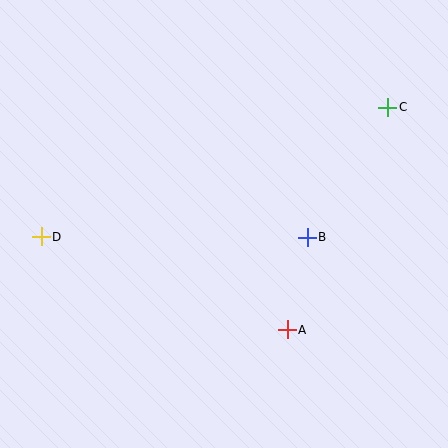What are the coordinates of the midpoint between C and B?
The midpoint between C and B is at (347, 172).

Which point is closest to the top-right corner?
Point C is closest to the top-right corner.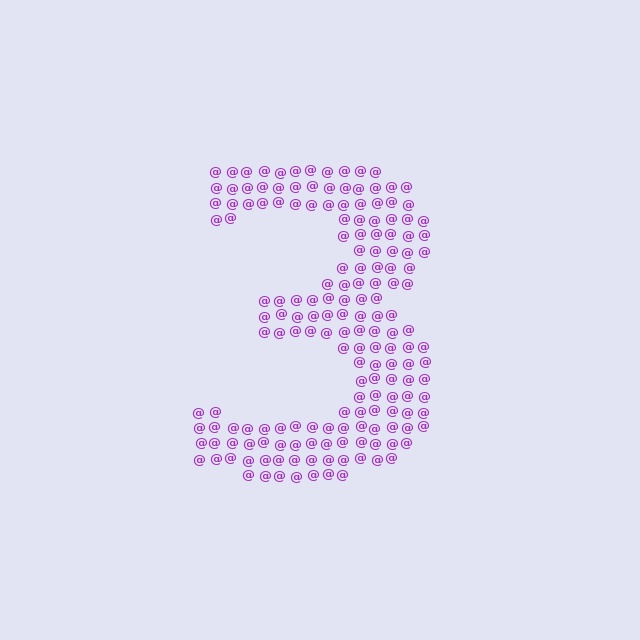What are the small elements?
The small elements are at signs.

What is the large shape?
The large shape is the digit 3.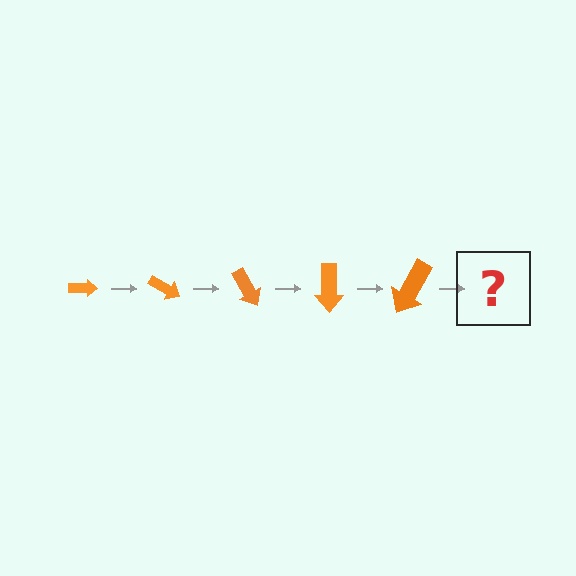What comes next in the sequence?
The next element should be an arrow, larger than the previous one and rotated 150 degrees from the start.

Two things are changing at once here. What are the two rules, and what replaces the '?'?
The two rules are that the arrow grows larger each step and it rotates 30 degrees each step. The '?' should be an arrow, larger than the previous one and rotated 150 degrees from the start.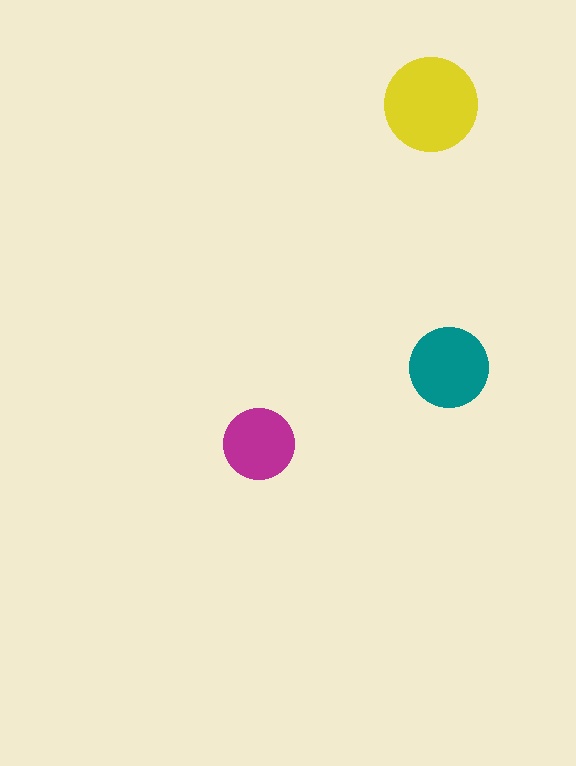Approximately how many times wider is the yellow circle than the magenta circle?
About 1.5 times wider.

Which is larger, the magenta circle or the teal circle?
The teal one.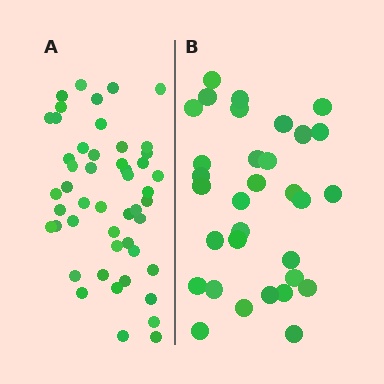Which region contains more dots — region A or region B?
Region A (the left region) has more dots.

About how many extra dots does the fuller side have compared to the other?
Region A has approximately 15 more dots than region B.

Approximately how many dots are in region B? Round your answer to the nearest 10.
About 30 dots. (The exact count is 32, which rounds to 30.)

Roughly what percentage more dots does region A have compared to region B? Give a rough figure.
About 55% more.